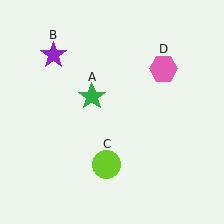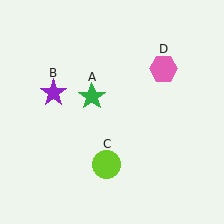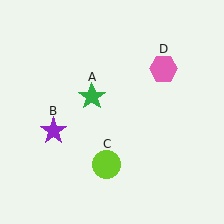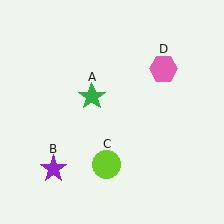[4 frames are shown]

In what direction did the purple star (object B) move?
The purple star (object B) moved down.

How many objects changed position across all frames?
1 object changed position: purple star (object B).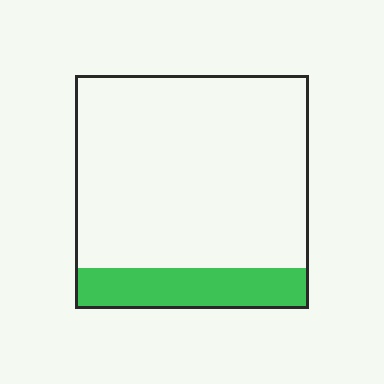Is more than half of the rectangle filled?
No.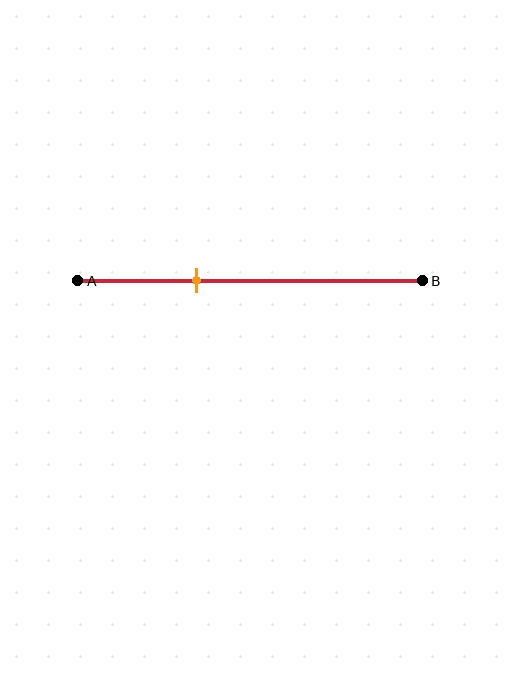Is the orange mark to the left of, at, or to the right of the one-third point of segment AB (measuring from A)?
The orange mark is approximately at the one-third point of segment AB.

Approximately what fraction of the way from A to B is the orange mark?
The orange mark is approximately 35% of the way from A to B.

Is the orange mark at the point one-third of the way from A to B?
Yes, the mark is approximately at the one-third point.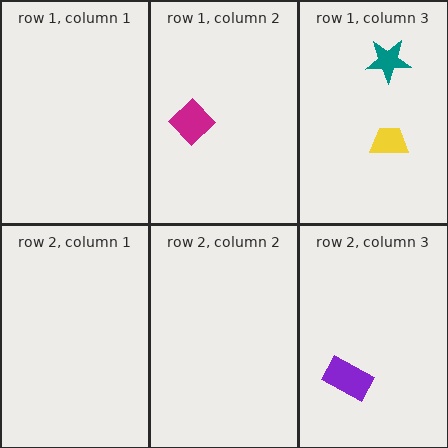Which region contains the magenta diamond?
The row 1, column 2 region.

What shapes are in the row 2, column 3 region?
The purple rectangle.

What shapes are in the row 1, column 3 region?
The teal star, the yellow trapezoid.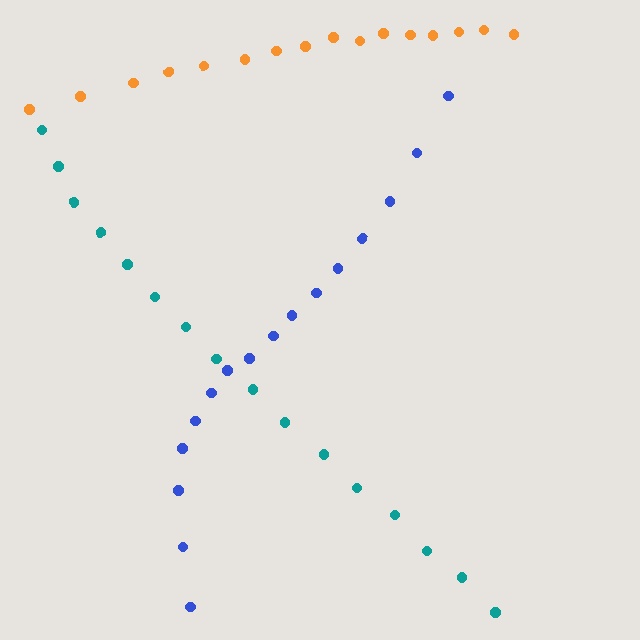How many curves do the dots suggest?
There are 3 distinct paths.